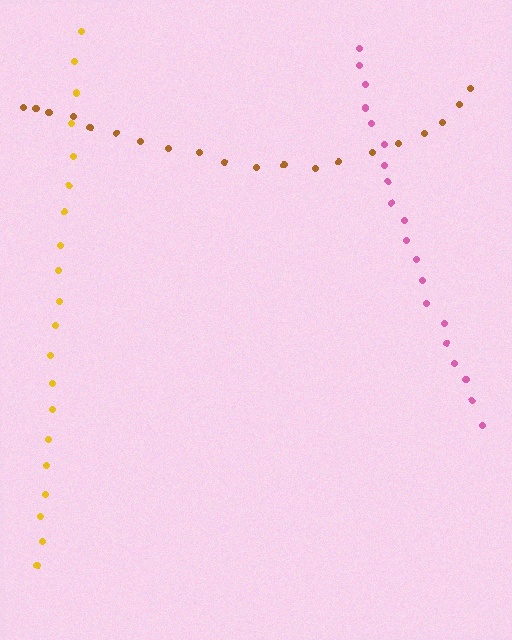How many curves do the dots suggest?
There are 3 distinct paths.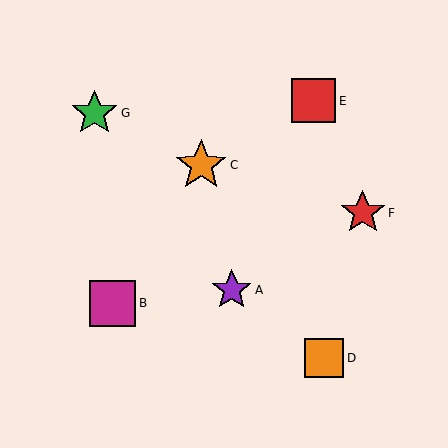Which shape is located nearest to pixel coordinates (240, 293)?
The purple star (labeled A) at (232, 290) is nearest to that location.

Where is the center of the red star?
The center of the red star is at (363, 213).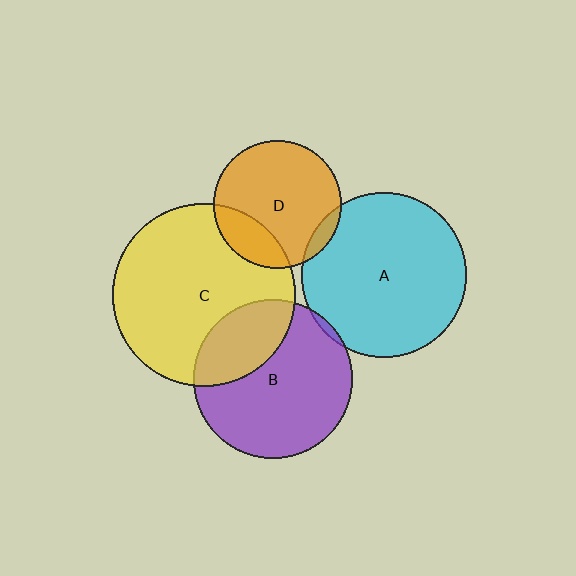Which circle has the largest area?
Circle C (yellow).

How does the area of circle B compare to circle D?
Approximately 1.5 times.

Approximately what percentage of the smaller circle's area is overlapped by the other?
Approximately 30%.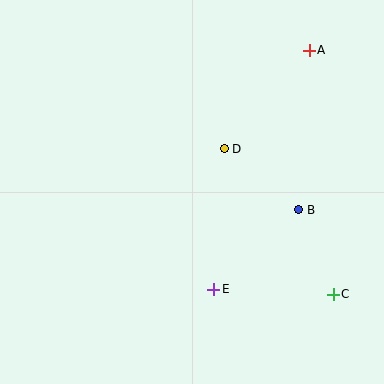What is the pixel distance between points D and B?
The distance between D and B is 96 pixels.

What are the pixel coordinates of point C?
Point C is at (333, 294).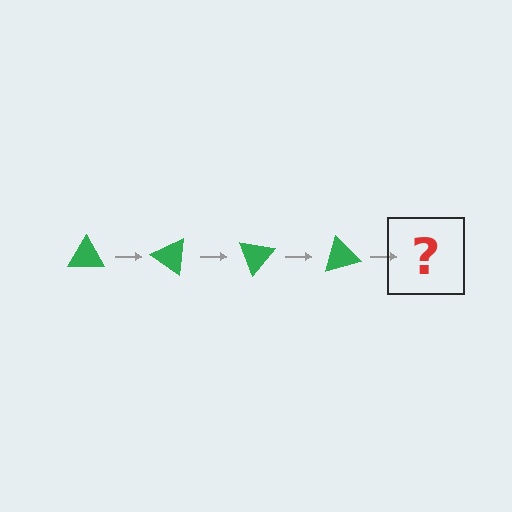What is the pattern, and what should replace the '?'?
The pattern is that the triangle rotates 35 degrees each step. The '?' should be a green triangle rotated 140 degrees.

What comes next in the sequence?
The next element should be a green triangle rotated 140 degrees.